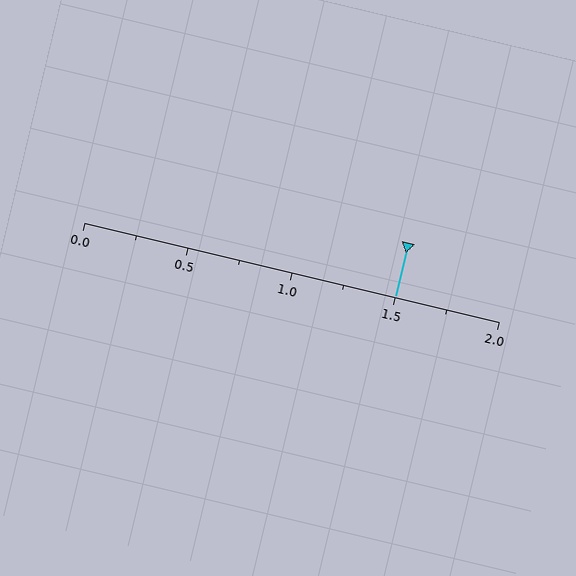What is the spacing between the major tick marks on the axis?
The major ticks are spaced 0.5 apart.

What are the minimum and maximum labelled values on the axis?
The axis runs from 0.0 to 2.0.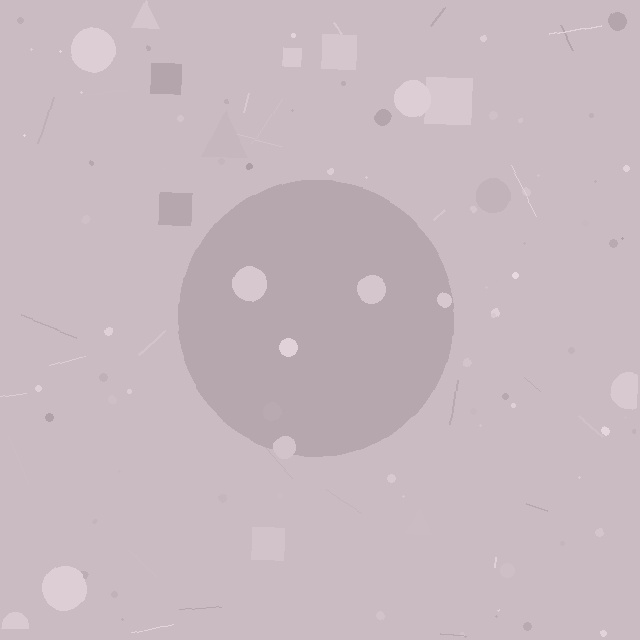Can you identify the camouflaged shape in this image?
The camouflaged shape is a circle.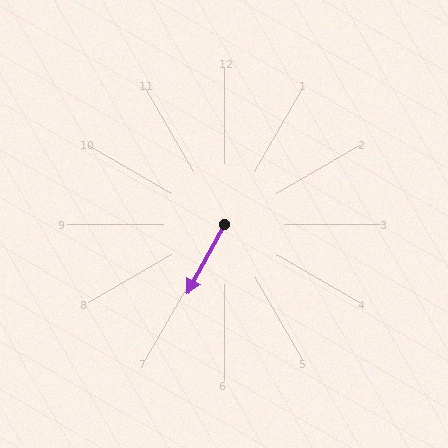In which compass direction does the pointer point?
Southwest.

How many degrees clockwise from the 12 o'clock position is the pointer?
Approximately 208 degrees.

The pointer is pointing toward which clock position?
Roughly 7 o'clock.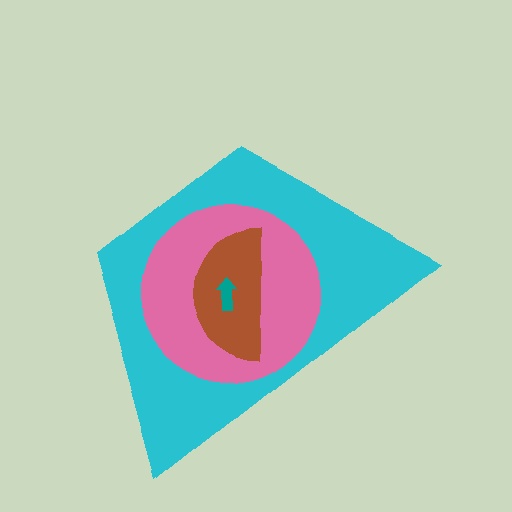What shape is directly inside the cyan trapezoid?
The pink circle.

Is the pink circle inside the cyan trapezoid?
Yes.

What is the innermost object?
The teal arrow.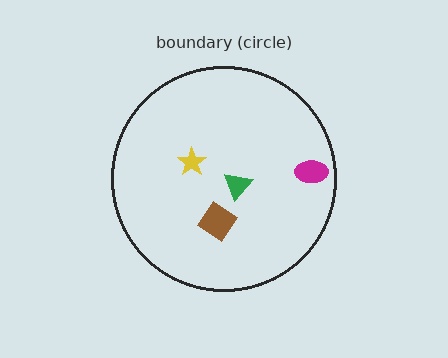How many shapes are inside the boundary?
4 inside, 0 outside.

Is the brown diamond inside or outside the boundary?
Inside.